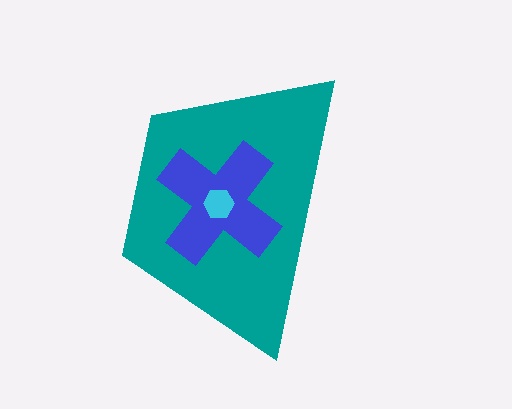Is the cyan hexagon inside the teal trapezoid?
Yes.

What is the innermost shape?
The cyan hexagon.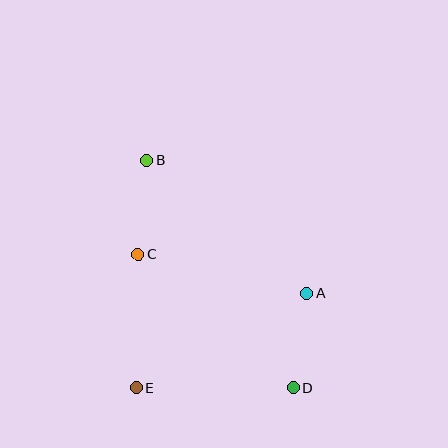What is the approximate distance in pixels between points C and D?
The distance between C and D is approximately 205 pixels.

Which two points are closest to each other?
Points B and C are closest to each other.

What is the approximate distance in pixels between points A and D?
The distance between A and D is approximately 95 pixels.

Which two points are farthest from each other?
Points B and D are farthest from each other.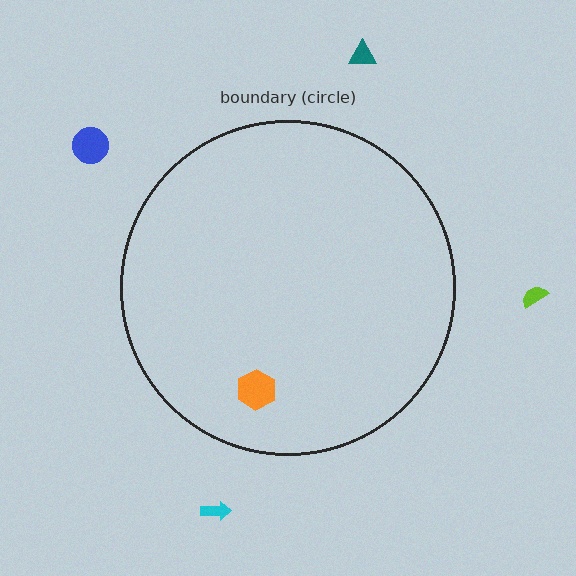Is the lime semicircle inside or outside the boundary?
Outside.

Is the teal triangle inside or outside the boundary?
Outside.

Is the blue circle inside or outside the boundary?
Outside.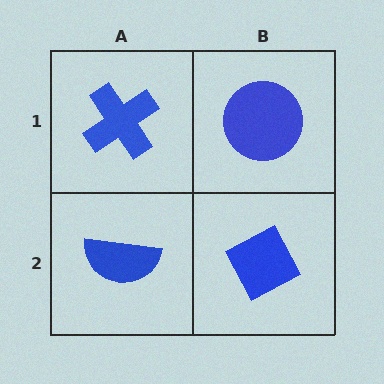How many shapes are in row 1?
2 shapes.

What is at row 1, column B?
A blue circle.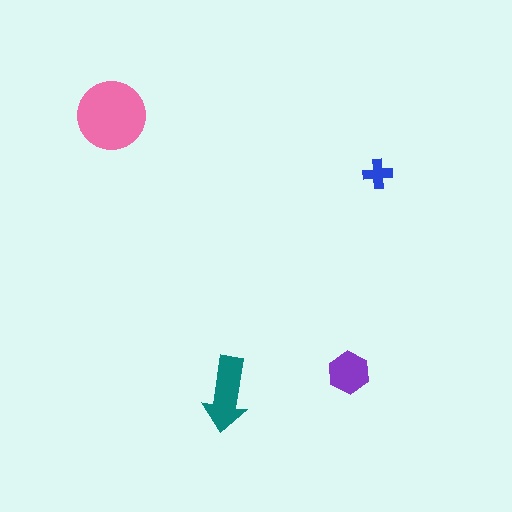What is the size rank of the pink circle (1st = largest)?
1st.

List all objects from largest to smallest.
The pink circle, the teal arrow, the purple hexagon, the blue cross.